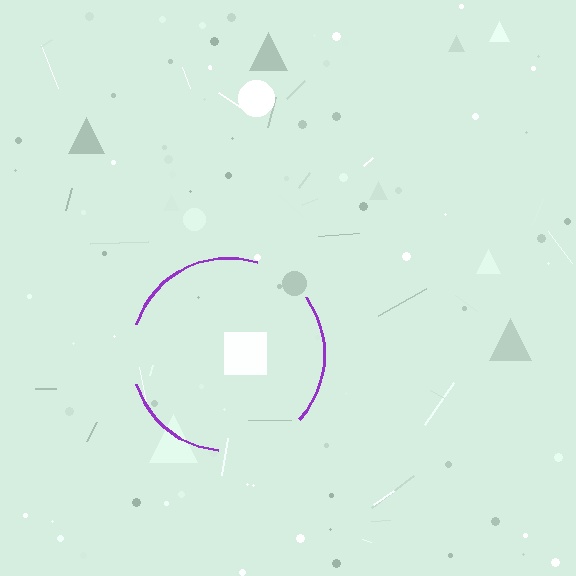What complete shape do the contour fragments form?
The contour fragments form a circle.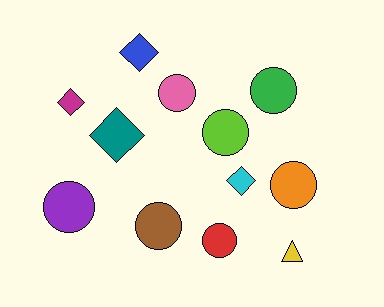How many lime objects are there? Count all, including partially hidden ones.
There is 1 lime object.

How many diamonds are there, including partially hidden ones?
There are 4 diamonds.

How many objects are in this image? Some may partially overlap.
There are 12 objects.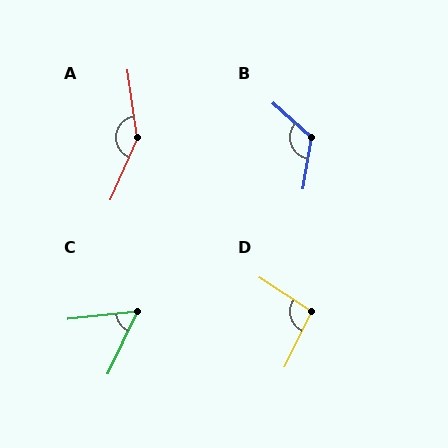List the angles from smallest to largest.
C (58°), D (96°), B (123°), A (148°).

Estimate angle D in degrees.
Approximately 96 degrees.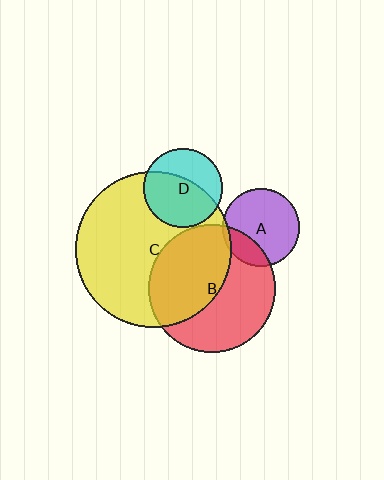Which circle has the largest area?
Circle C (yellow).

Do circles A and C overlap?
Yes.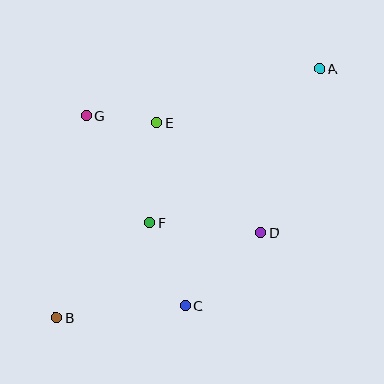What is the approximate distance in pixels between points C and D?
The distance between C and D is approximately 105 pixels.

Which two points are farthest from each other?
Points A and B are farthest from each other.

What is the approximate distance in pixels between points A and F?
The distance between A and F is approximately 230 pixels.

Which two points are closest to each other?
Points E and G are closest to each other.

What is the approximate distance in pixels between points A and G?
The distance between A and G is approximately 239 pixels.